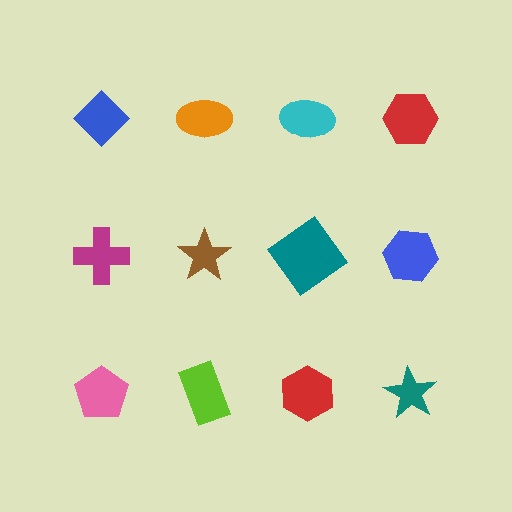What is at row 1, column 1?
A blue diamond.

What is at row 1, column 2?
An orange ellipse.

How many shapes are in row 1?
4 shapes.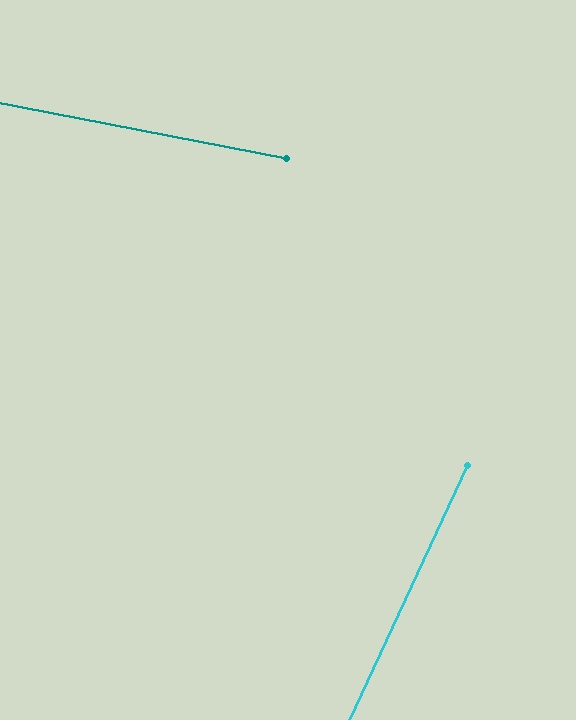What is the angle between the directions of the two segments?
Approximately 76 degrees.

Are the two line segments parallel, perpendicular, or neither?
Neither parallel nor perpendicular — they differ by about 76°.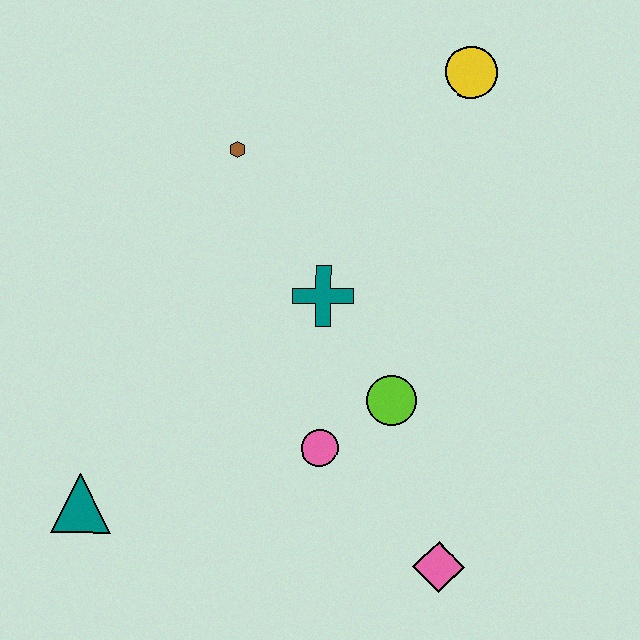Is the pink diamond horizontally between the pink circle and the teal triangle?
No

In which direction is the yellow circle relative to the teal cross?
The yellow circle is above the teal cross.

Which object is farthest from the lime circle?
The yellow circle is farthest from the lime circle.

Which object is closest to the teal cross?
The lime circle is closest to the teal cross.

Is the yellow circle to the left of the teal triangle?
No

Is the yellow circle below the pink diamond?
No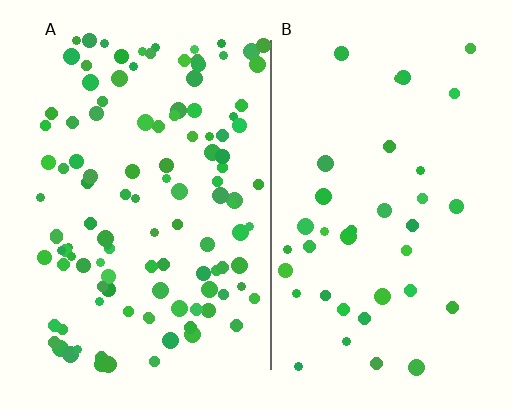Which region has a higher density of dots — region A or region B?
A (the left).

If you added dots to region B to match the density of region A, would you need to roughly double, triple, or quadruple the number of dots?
Approximately triple.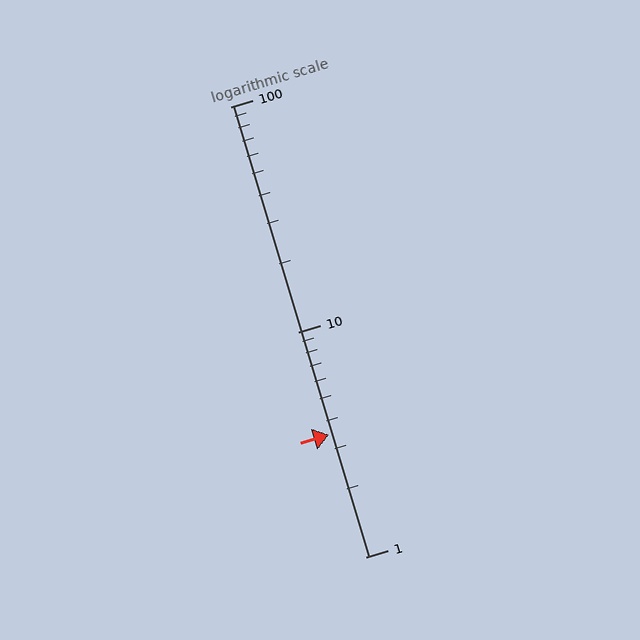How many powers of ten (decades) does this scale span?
The scale spans 2 decades, from 1 to 100.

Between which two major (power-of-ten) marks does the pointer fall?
The pointer is between 1 and 10.